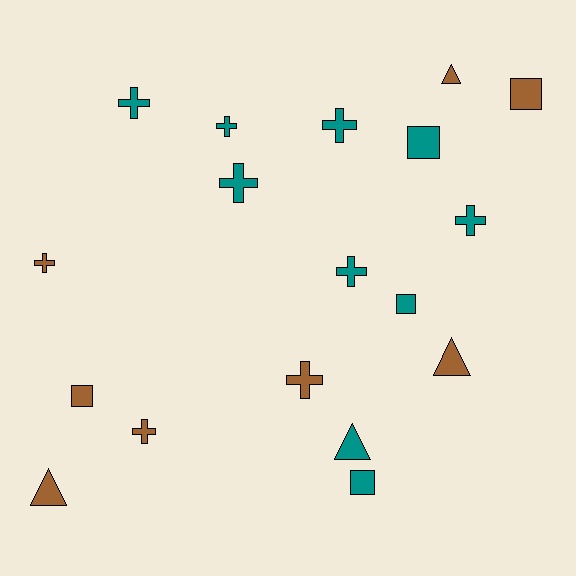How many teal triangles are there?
There is 1 teal triangle.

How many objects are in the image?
There are 18 objects.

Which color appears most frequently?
Teal, with 10 objects.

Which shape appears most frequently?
Cross, with 9 objects.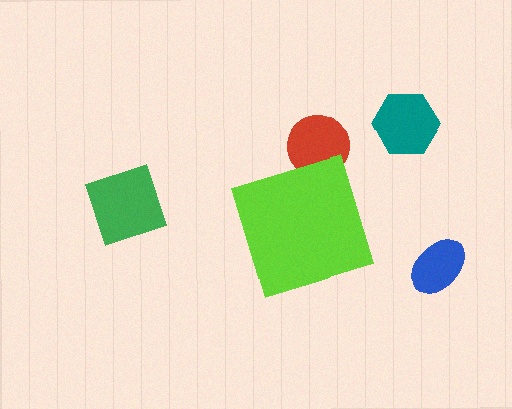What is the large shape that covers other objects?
A lime diamond.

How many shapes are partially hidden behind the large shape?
1 shape is partially hidden.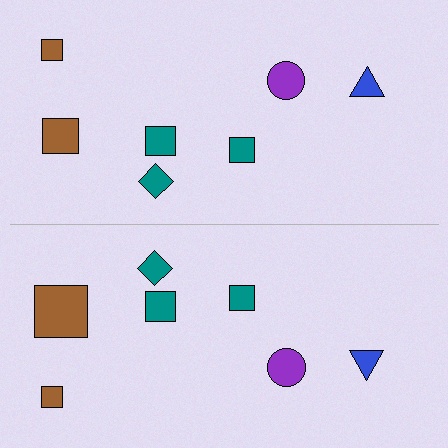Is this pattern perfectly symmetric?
No, the pattern is not perfectly symmetric. The brown square on the bottom side has a different size than its mirror counterpart.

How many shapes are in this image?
There are 14 shapes in this image.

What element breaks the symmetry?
The brown square on the bottom side has a different size than its mirror counterpart.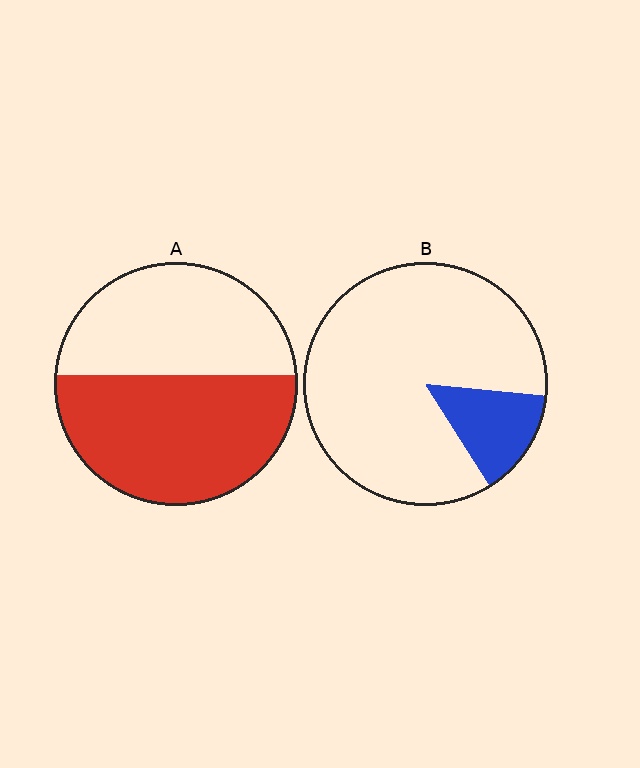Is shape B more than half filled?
No.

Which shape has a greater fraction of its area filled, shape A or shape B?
Shape A.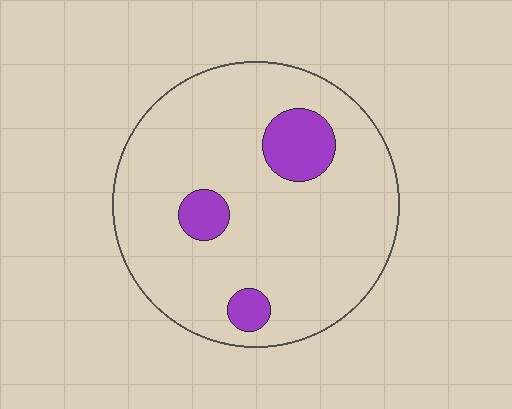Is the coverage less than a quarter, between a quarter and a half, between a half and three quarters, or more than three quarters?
Less than a quarter.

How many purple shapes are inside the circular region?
3.